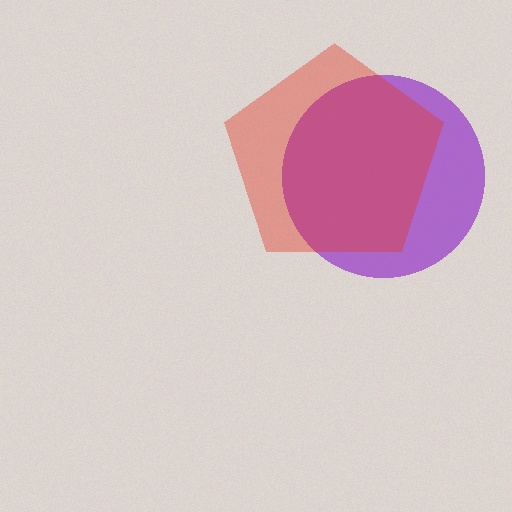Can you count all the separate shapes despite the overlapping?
Yes, there are 2 separate shapes.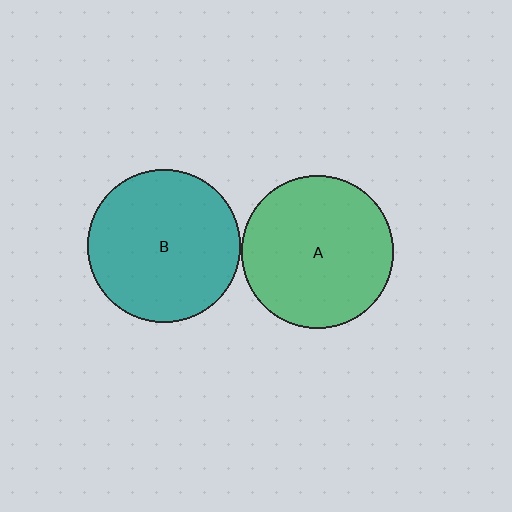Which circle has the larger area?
Circle A (green).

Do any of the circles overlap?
No, none of the circles overlap.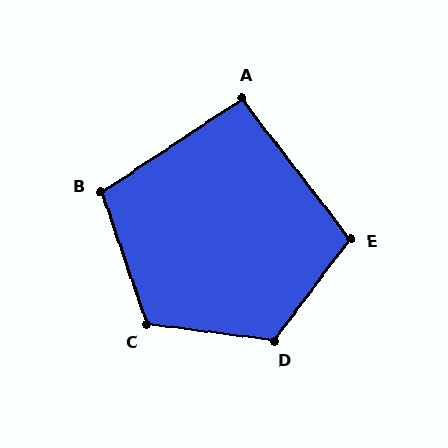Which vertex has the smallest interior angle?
A, at approximately 94 degrees.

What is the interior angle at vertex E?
Approximately 106 degrees (obtuse).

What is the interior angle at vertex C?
Approximately 116 degrees (obtuse).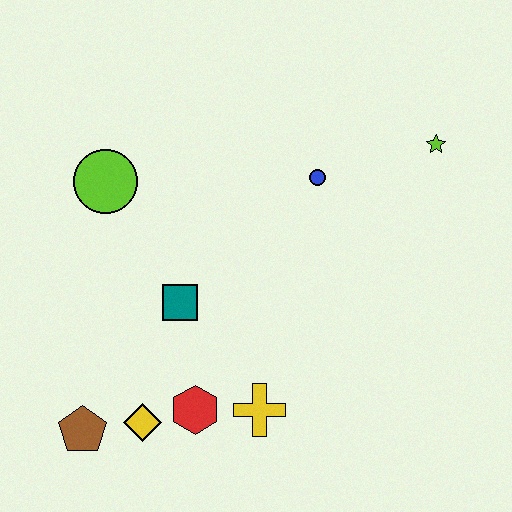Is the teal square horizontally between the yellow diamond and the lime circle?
No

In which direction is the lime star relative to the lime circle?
The lime star is to the right of the lime circle.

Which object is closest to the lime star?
The blue circle is closest to the lime star.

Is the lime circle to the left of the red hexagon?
Yes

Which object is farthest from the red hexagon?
The lime star is farthest from the red hexagon.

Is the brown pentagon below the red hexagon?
Yes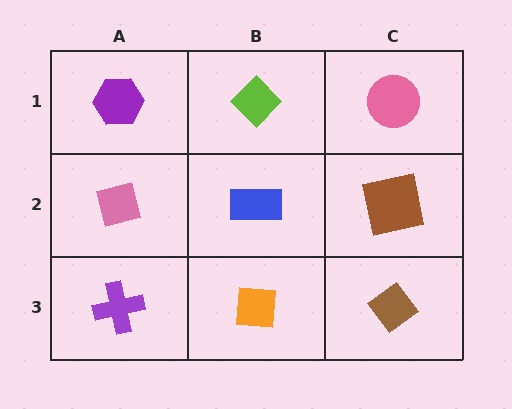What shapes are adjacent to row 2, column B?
A lime diamond (row 1, column B), an orange square (row 3, column B), a pink square (row 2, column A), a brown square (row 2, column C).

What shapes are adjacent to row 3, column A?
A pink square (row 2, column A), an orange square (row 3, column B).